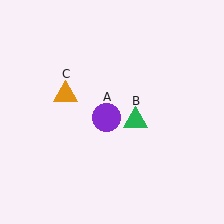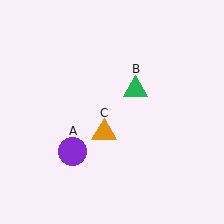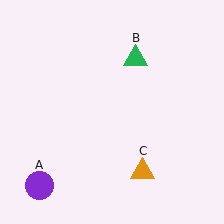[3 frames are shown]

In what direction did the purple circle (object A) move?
The purple circle (object A) moved down and to the left.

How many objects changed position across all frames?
3 objects changed position: purple circle (object A), green triangle (object B), orange triangle (object C).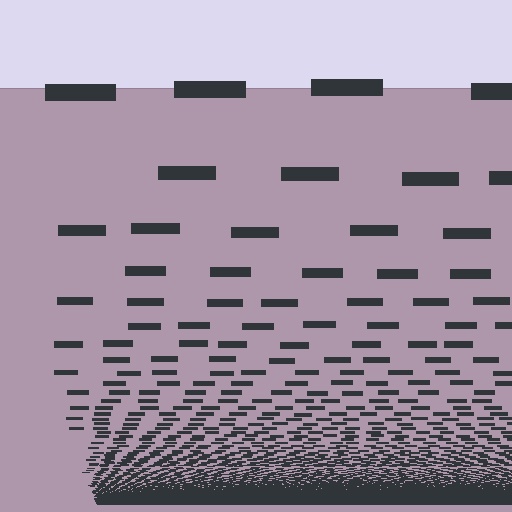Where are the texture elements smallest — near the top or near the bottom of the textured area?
Near the bottom.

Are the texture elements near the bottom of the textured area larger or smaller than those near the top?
Smaller. The gradient is inverted — elements near the bottom are smaller and denser.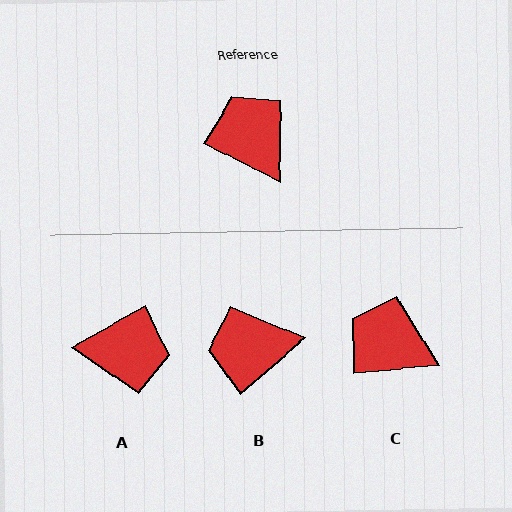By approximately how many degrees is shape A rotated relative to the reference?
Approximately 124 degrees clockwise.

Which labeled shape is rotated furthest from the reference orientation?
A, about 124 degrees away.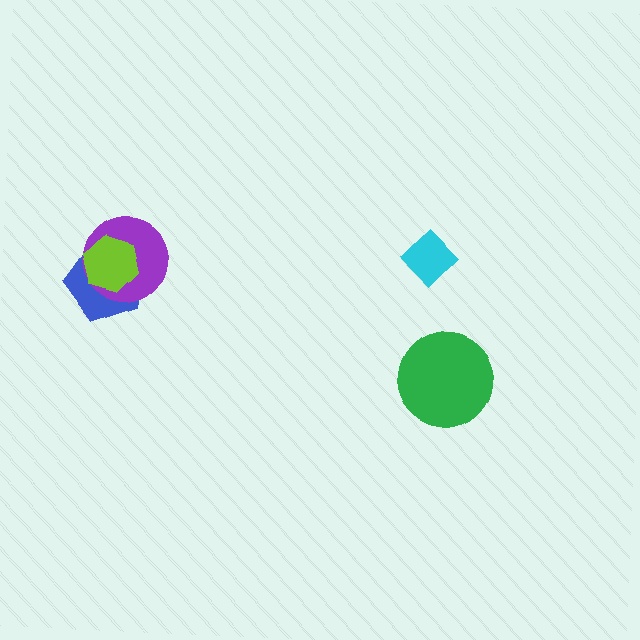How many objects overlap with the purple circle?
2 objects overlap with the purple circle.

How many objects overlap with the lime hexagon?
2 objects overlap with the lime hexagon.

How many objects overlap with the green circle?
0 objects overlap with the green circle.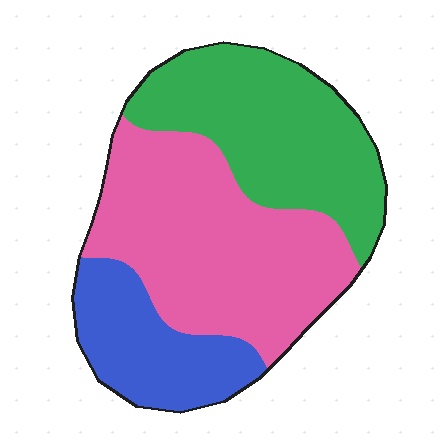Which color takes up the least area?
Blue, at roughly 20%.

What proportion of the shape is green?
Green takes up about one third (1/3) of the shape.